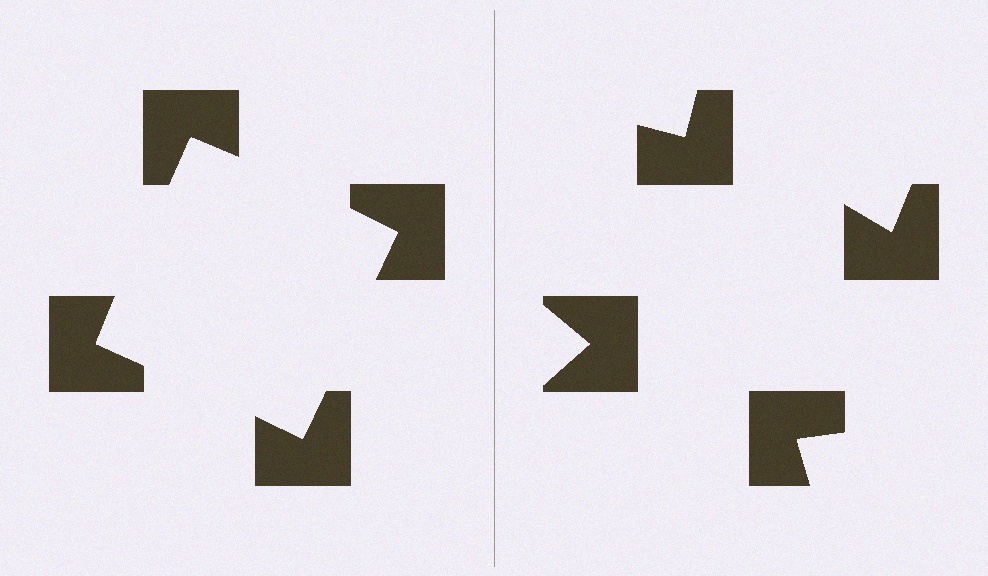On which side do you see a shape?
An illusory square appears on the left side. On the right side the wedge cuts are rotated, so no coherent shape forms.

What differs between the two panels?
The notched squares are positioned identically on both sides; only the wedge orientations differ. On the left they align to a square; on the right they are misaligned.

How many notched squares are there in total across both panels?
8 — 4 on each side.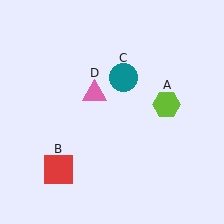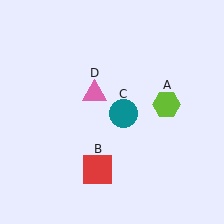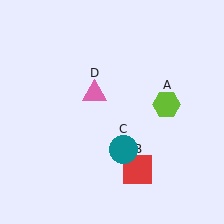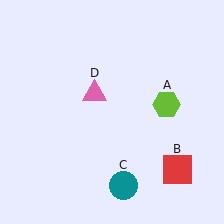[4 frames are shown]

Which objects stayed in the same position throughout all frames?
Lime hexagon (object A) and pink triangle (object D) remained stationary.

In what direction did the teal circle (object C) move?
The teal circle (object C) moved down.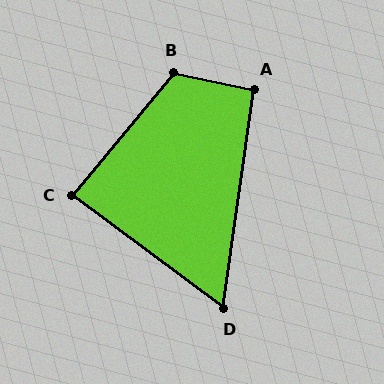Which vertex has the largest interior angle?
B, at approximately 118 degrees.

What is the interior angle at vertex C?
Approximately 87 degrees (approximately right).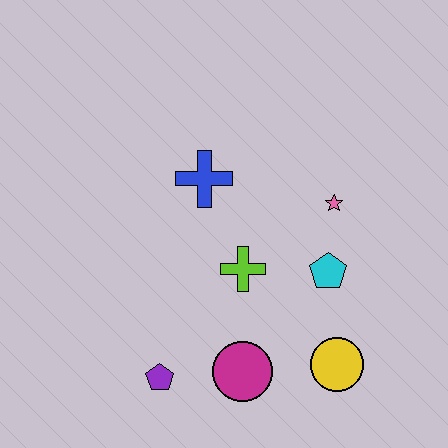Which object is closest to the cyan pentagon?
The pink star is closest to the cyan pentagon.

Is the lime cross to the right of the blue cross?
Yes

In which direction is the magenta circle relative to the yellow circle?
The magenta circle is to the left of the yellow circle.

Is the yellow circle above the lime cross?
No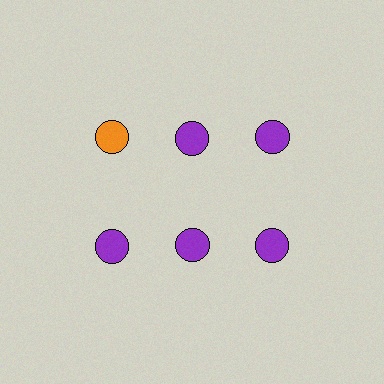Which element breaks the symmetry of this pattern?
The orange circle in the top row, leftmost column breaks the symmetry. All other shapes are purple circles.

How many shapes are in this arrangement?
There are 6 shapes arranged in a grid pattern.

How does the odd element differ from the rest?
It has a different color: orange instead of purple.